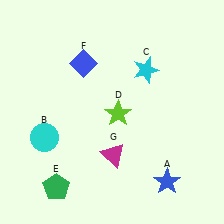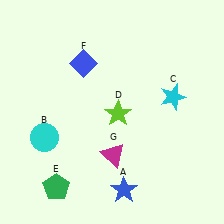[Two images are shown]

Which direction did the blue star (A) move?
The blue star (A) moved left.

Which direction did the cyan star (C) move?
The cyan star (C) moved right.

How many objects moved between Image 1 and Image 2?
2 objects moved between the two images.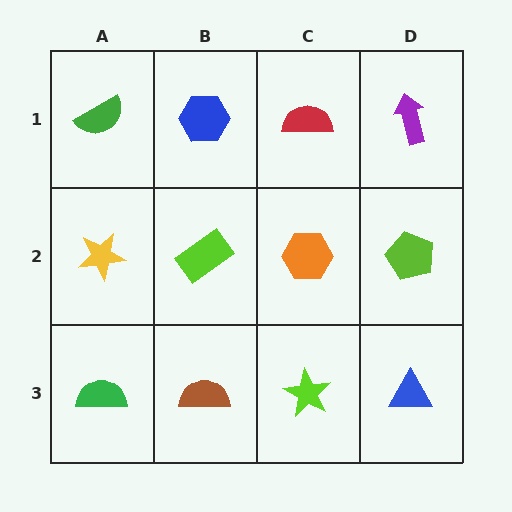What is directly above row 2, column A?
A green semicircle.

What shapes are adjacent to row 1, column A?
A yellow star (row 2, column A), a blue hexagon (row 1, column B).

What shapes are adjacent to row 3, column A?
A yellow star (row 2, column A), a brown semicircle (row 3, column B).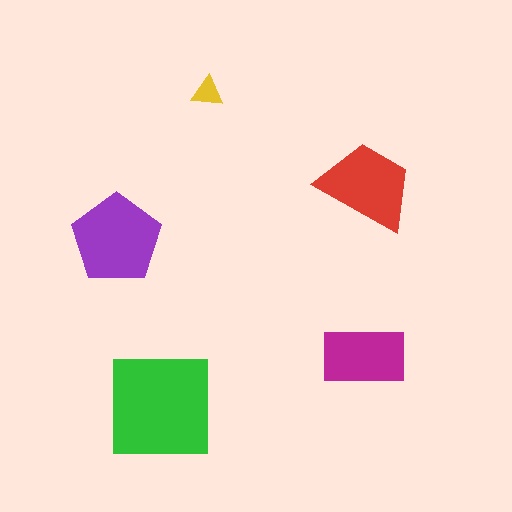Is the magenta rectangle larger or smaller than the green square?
Smaller.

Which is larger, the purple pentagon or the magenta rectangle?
The purple pentagon.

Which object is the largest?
The green square.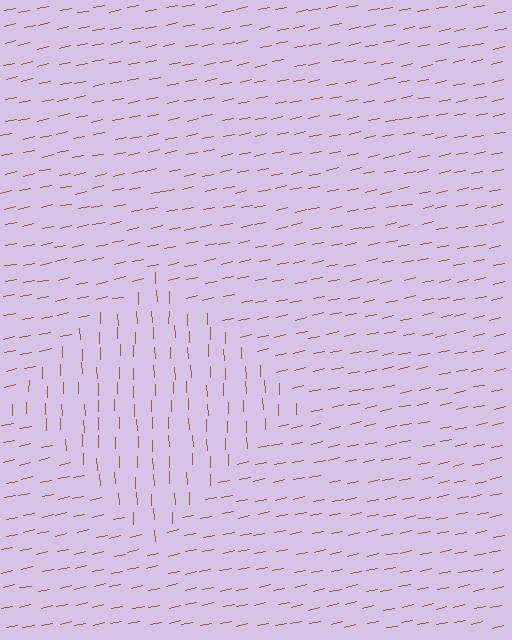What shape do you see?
I see a diamond.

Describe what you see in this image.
The image is filled with small brown line segments. A diamond region in the image has lines oriented differently from the surrounding lines, creating a visible texture boundary.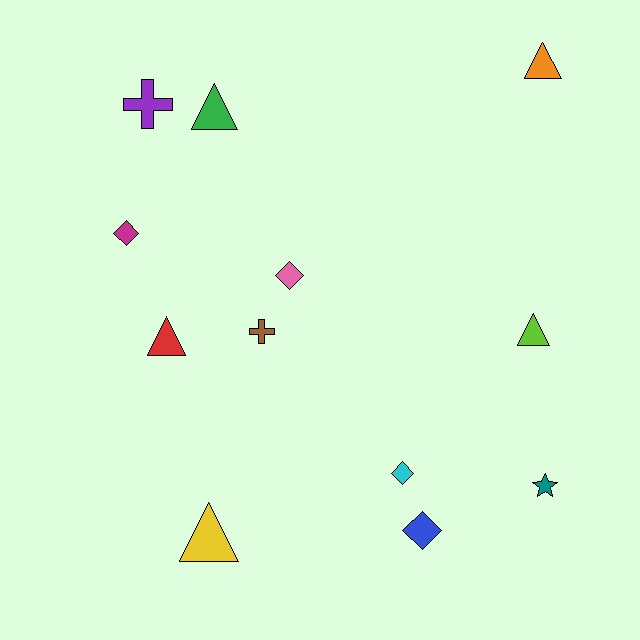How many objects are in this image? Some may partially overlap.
There are 12 objects.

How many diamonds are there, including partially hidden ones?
There are 4 diamonds.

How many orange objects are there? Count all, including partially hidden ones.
There is 1 orange object.